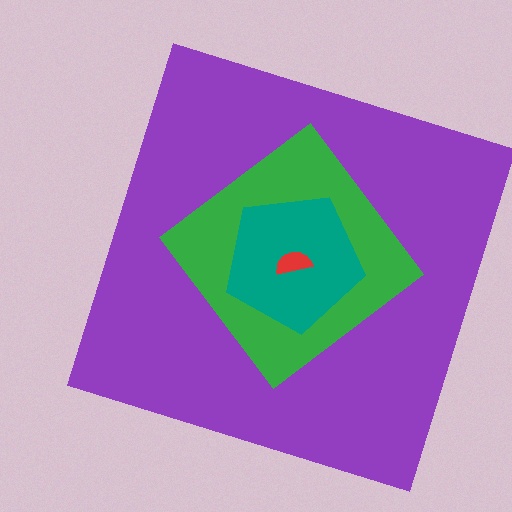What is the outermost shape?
The purple square.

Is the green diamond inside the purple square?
Yes.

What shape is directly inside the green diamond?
The teal pentagon.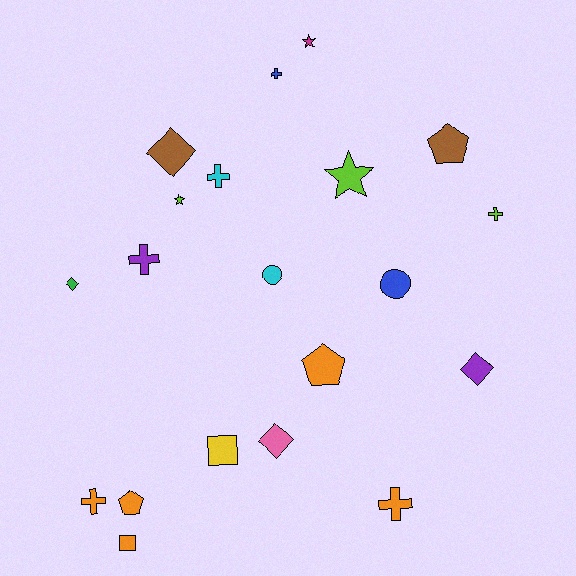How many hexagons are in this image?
There are no hexagons.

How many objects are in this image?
There are 20 objects.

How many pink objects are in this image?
There is 1 pink object.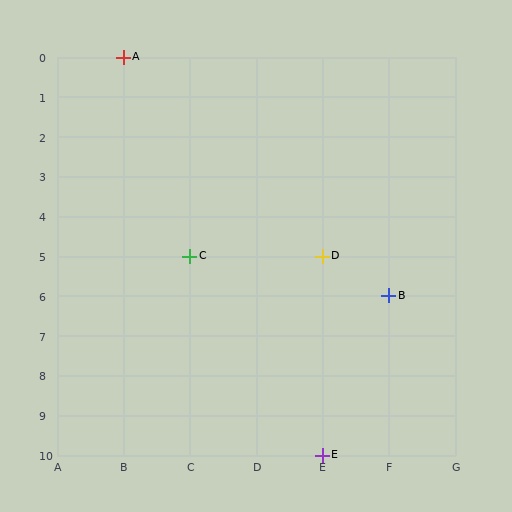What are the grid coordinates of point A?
Point A is at grid coordinates (B, 0).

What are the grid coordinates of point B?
Point B is at grid coordinates (F, 6).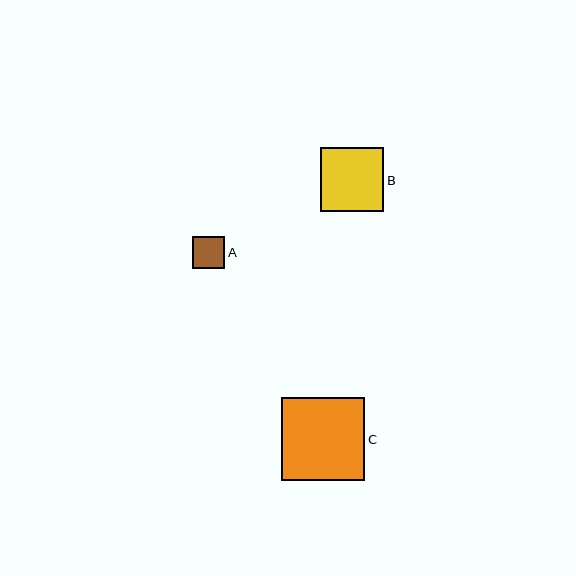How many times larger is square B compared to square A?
Square B is approximately 2.0 times the size of square A.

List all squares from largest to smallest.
From largest to smallest: C, B, A.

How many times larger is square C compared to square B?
Square C is approximately 1.3 times the size of square B.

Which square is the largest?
Square C is the largest with a size of approximately 84 pixels.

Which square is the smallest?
Square A is the smallest with a size of approximately 33 pixels.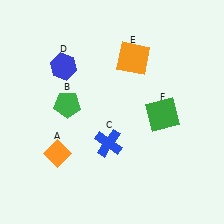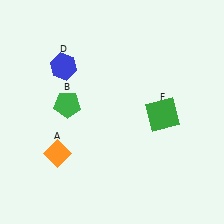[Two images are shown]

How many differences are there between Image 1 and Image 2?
There are 2 differences between the two images.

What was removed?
The orange square (E), the blue cross (C) were removed in Image 2.